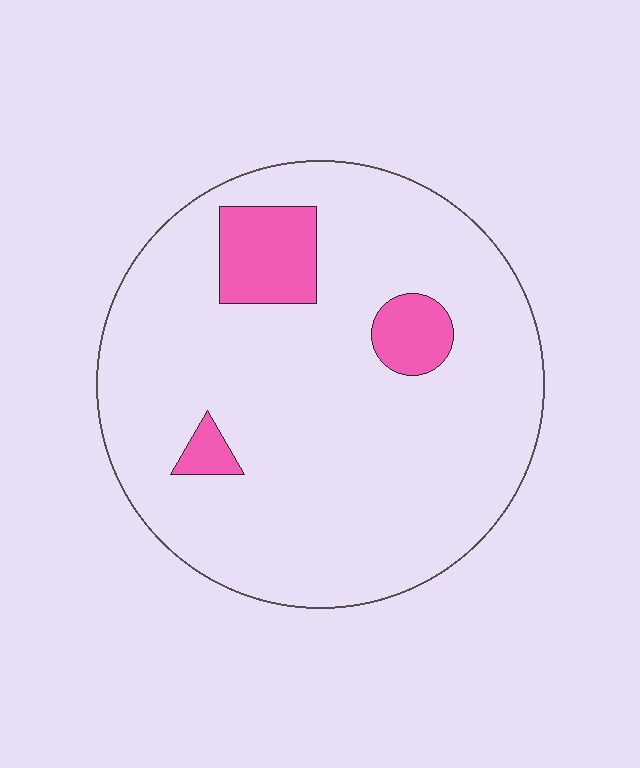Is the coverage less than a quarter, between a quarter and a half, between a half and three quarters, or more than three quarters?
Less than a quarter.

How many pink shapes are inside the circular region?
3.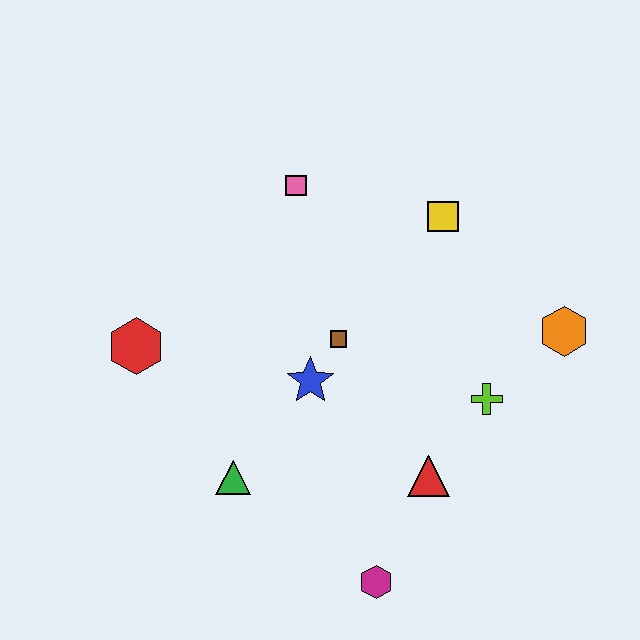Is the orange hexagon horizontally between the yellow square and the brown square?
No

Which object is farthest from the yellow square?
The magenta hexagon is farthest from the yellow square.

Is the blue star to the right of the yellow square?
No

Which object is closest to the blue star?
The brown square is closest to the blue star.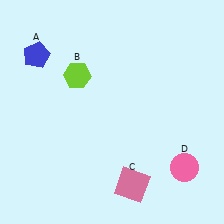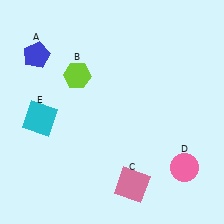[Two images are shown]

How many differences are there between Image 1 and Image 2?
There is 1 difference between the two images.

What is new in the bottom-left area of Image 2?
A cyan square (E) was added in the bottom-left area of Image 2.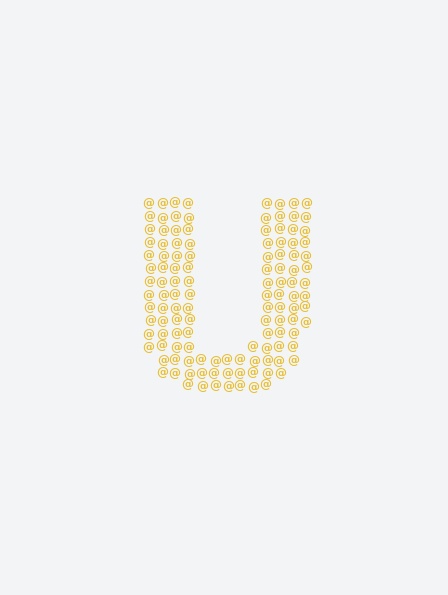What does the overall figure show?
The overall figure shows the letter U.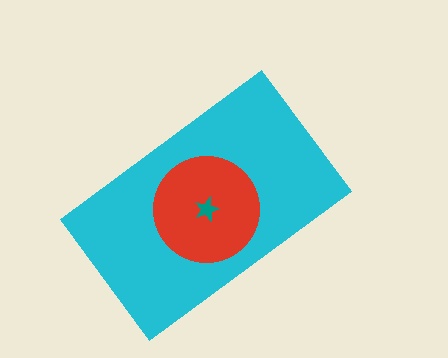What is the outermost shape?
The cyan rectangle.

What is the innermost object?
The teal star.